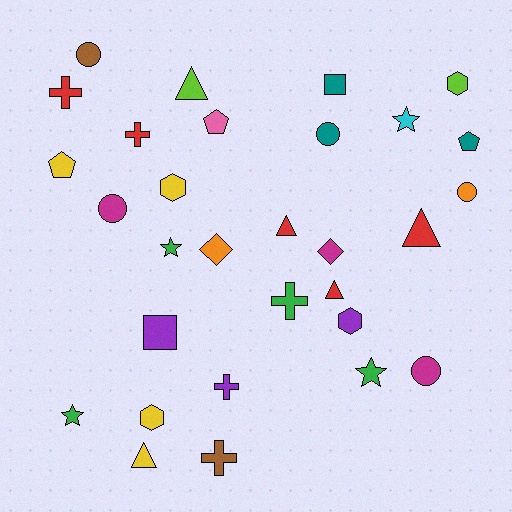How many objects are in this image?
There are 30 objects.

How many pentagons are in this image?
There are 3 pentagons.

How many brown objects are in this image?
There are 2 brown objects.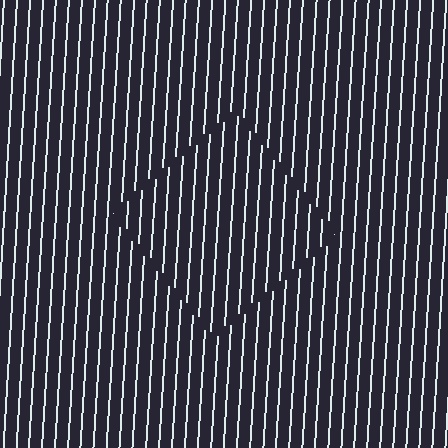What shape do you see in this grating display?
An illusory square. The interior of the shape contains the same grating, shifted by half a period — the contour is defined by the phase discontinuity where line-ends from the inner and outer gratings abut.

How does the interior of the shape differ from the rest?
The interior of the shape contains the same grating, shifted by half a period — the contour is defined by the phase discontinuity where line-ends from the inner and outer gratings abut.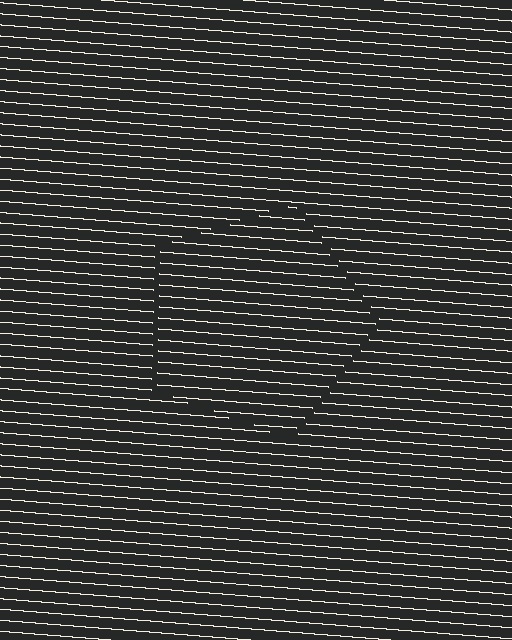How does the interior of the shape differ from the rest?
The interior of the shape contains the same grating, shifted by half a period — the contour is defined by the phase discontinuity where line-ends from the inner and outer gratings abut.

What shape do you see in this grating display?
An illusory pentagon. The interior of the shape contains the same grating, shifted by half a period — the contour is defined by the phase discontinuity where line-ends from the inner and outer gratings abut.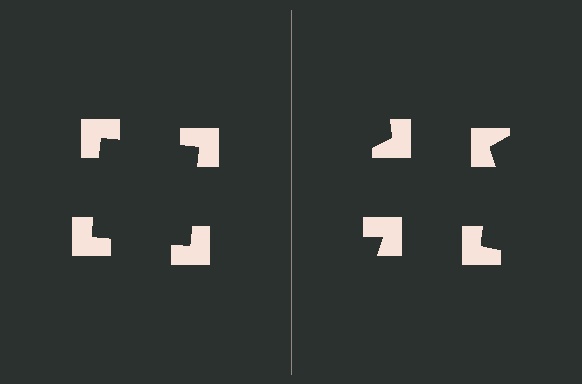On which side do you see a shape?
An illusory square appears on the left side. On the right side the wedge cuts are rotated, so no coherent shape forms.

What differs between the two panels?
The notched squares are positioned identically on both sides; only the wedge orientations differ. On the left they align to a square; on the right they are misaligned.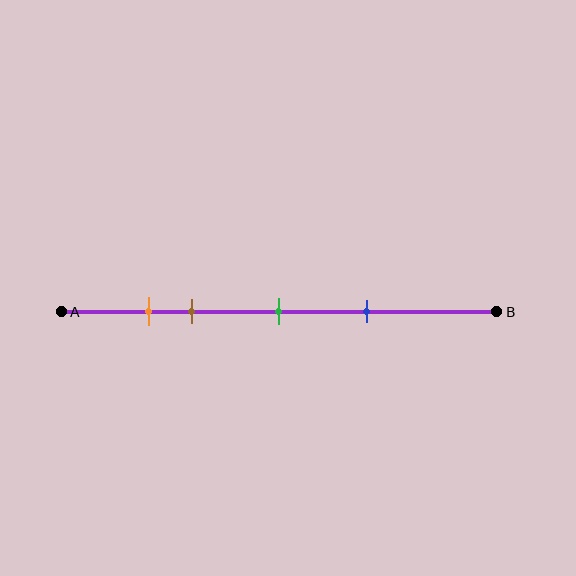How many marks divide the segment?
There are 4 marks dividing the segment.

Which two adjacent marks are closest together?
The orange and brown marks are the closest adjacent pair.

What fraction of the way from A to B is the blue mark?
The blue mark is approximately 70% (0.7) of the way from A to B.